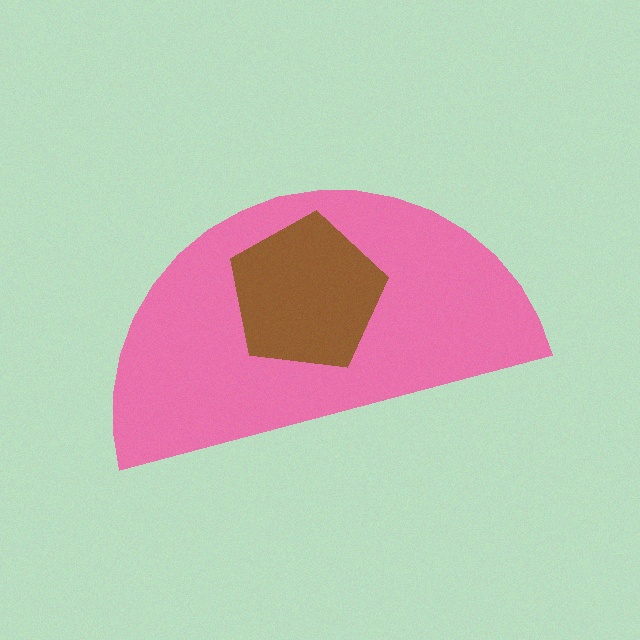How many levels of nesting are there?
2.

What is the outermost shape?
The pink semicircle.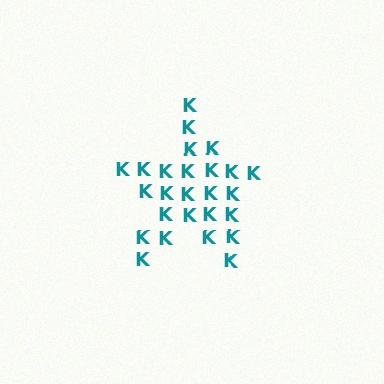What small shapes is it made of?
It is made of small letter K's.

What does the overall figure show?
The overall figure shows a star.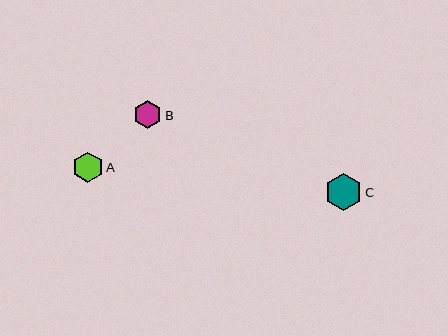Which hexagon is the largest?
Hexagon C is the largest with a size of approximately 37 pixels.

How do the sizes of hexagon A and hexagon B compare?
Hexagon A and hexagon B are approximately the same size.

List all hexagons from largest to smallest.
From largest to smallest: C, A, B.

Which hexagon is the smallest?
Hexagon B is the smallest with a size of approximately 28 pixels.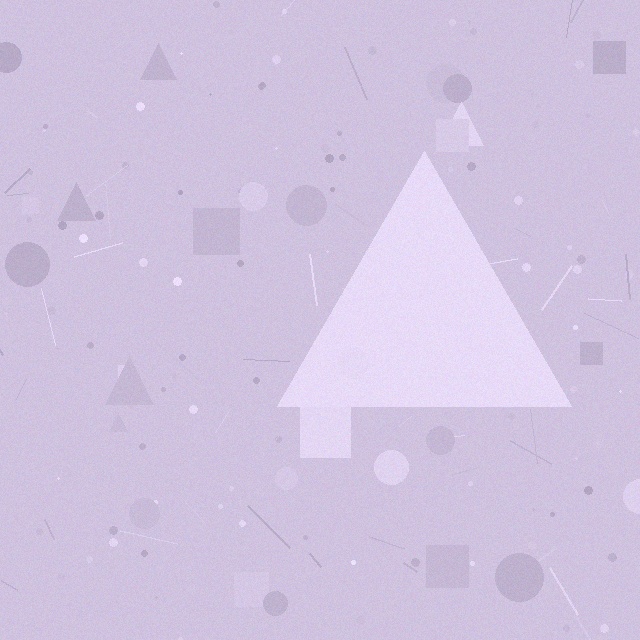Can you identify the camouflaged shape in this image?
The camouflaged shape is a triangle.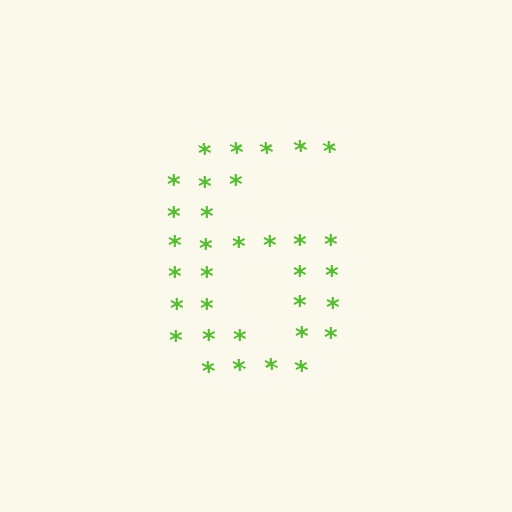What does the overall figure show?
The overall figure shows the digit 6.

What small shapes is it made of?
It is made of small asterisks.